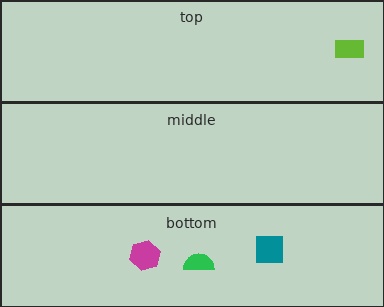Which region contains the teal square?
The bottom region.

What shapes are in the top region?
The lime rectangle.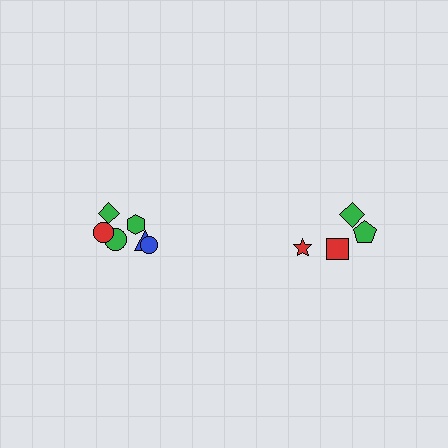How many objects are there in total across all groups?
There are 10 objects.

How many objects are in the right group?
There are 4 objects.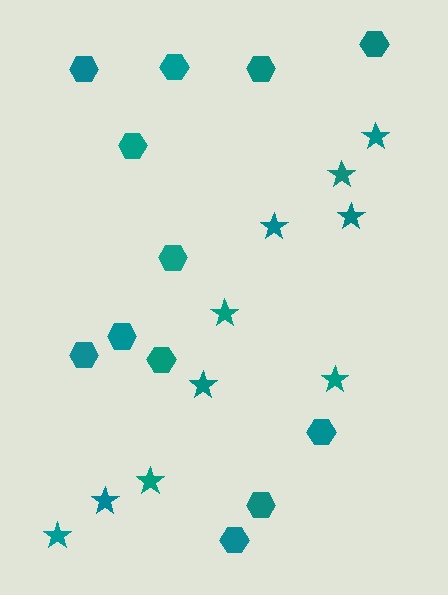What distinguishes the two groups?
There are 2 groups: one group of stars (10) and one group of hexagons (12).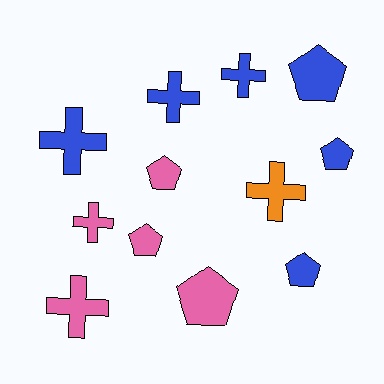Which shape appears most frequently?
Cross, with 6 objects.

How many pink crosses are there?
There are 2 pink crosses.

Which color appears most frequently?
Blue, with 6 objects.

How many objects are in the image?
There are 12 objects.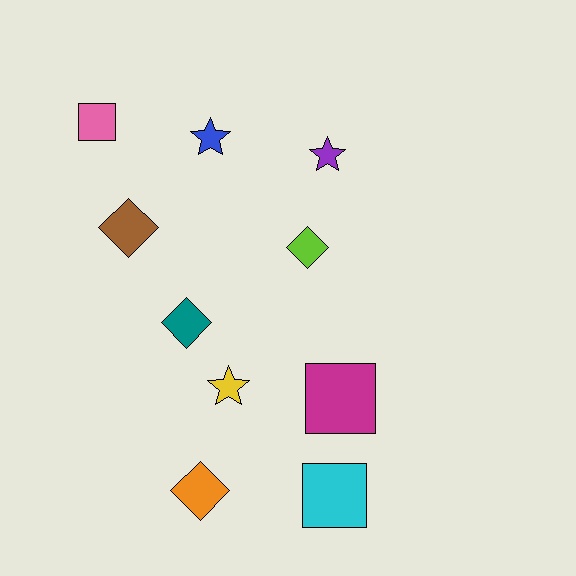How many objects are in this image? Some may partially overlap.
There are 10 objects.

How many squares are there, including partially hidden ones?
There are 3 squares.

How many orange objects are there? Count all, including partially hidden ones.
There is 1 orange object.